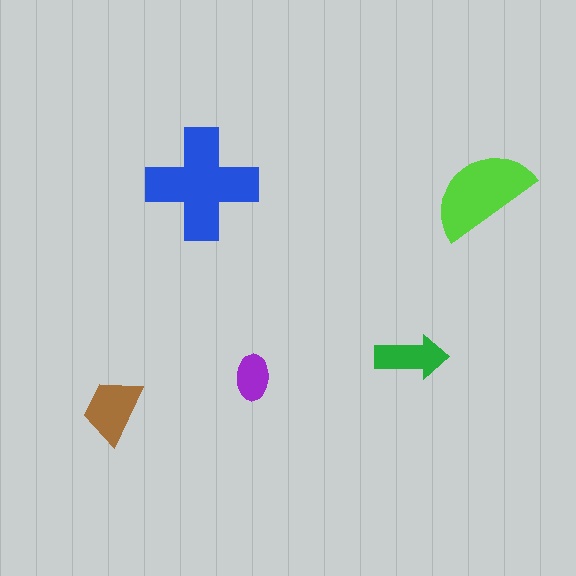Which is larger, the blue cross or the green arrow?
The blue cross.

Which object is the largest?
The blue cross.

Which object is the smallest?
The purple ellipse.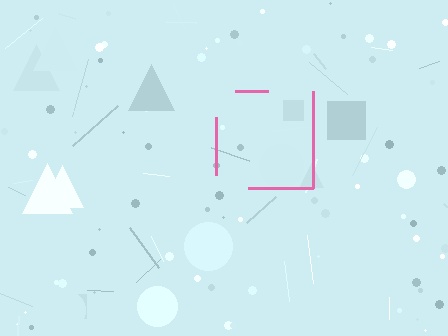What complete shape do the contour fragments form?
The contour fragments form a square.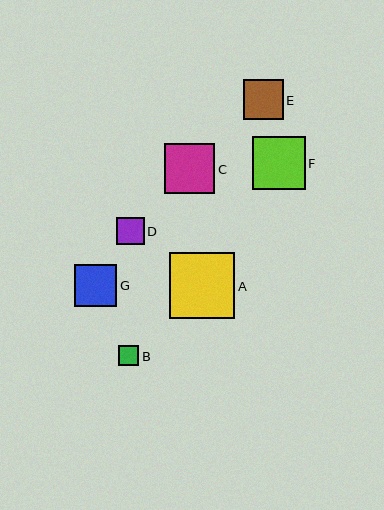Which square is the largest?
Square A is the largest with a size of approximately 66 pixels.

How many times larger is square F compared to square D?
Square F is approximately 1.9 times the size of square D.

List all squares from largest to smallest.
From largest to smallest: A, F, C, G, E, D, B.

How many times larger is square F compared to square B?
Square F is approximately 2.6 times the size of square B.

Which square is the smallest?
Square B is the smallest with a size of approximately 20 pixels.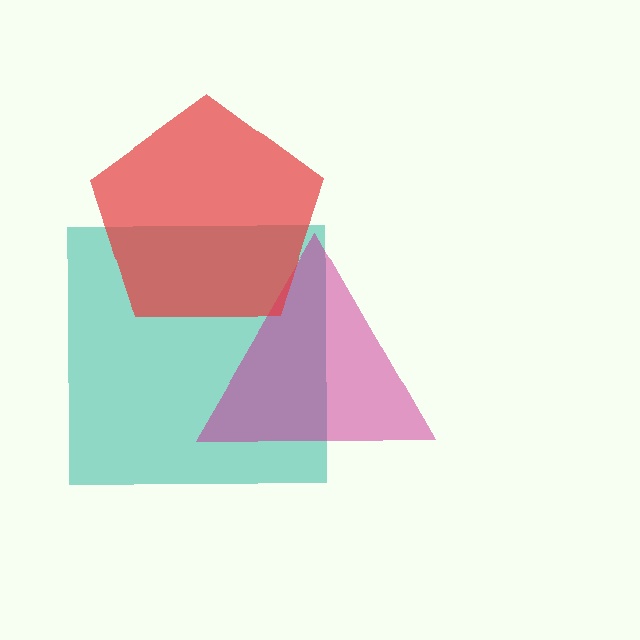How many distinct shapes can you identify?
There are 3 distinct shapes: a teal square, a magenta triangle, a red pentagon.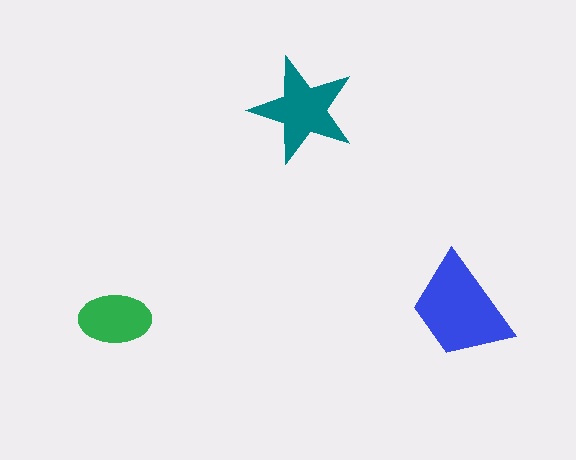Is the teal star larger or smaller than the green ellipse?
Larger.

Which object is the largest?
The blue trapezoid.